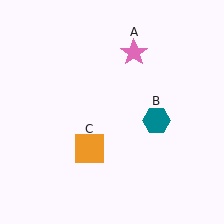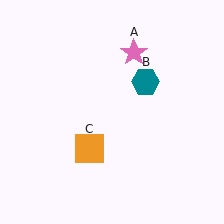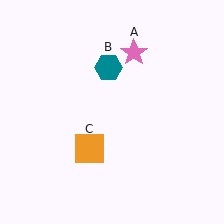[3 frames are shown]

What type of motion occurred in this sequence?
The teal hexagon (object B) rotated counterclockwise around the center of the scene.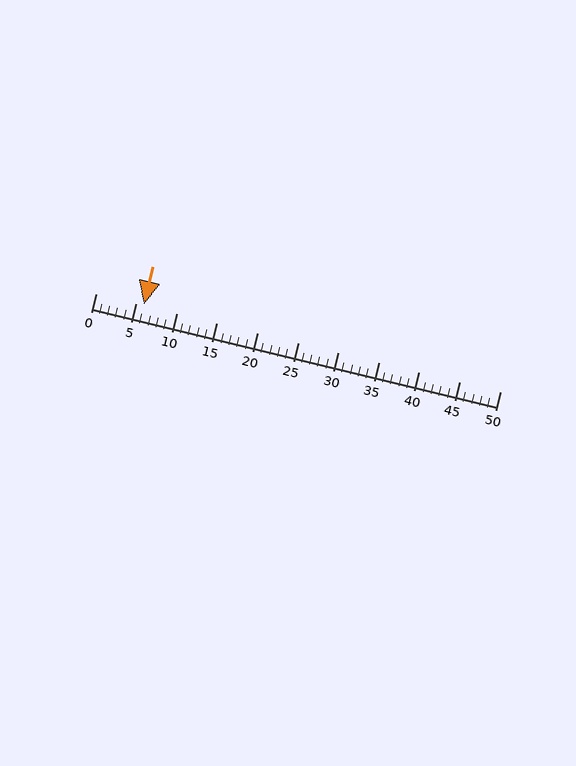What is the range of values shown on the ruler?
The ruler shows values from 0 to 50.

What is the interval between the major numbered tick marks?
The major tick marks are spaced 5 units apart.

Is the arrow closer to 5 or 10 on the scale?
The arrow is closer to 5.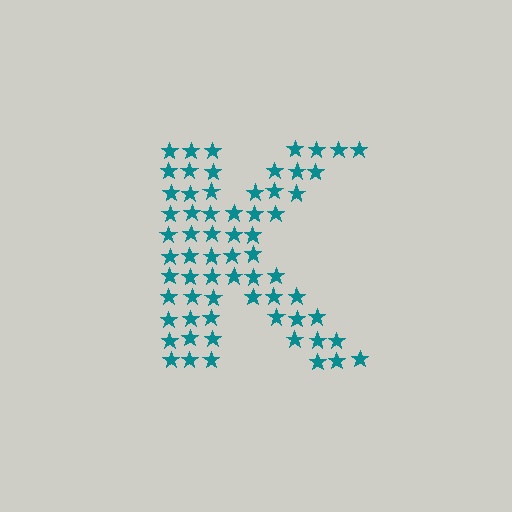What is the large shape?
The large shape is the letter K.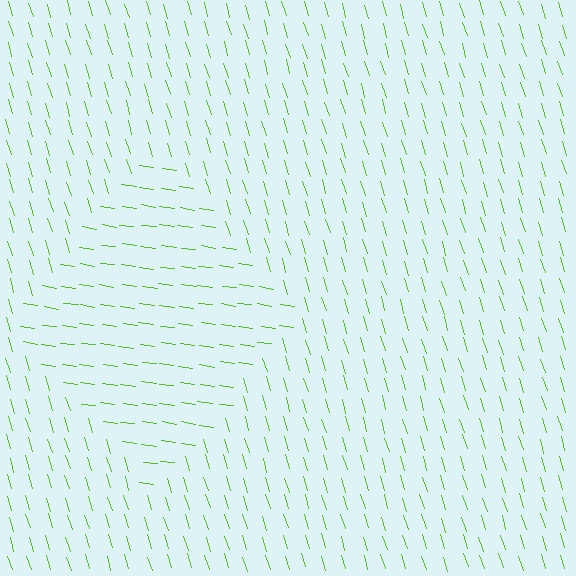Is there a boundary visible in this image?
Yes, there is a texture boundary formed by a change in line orientation.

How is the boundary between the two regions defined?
The boundary is defined purely by a change in line orientation (approximately 65 degrees difference). All lines are the same color and thickness.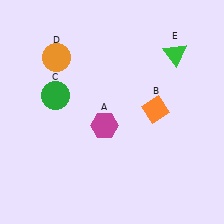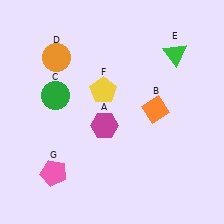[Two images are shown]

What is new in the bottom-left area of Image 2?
A pink pentagon (G) was added in the bottom-left area of Image 2.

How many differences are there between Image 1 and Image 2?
There are 2 differences between the two images.